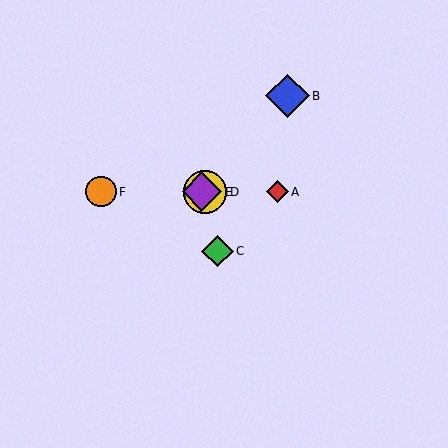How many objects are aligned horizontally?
4 objects (A, D, E, F) are aligned horizontally.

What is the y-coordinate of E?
Object E is at y≈192.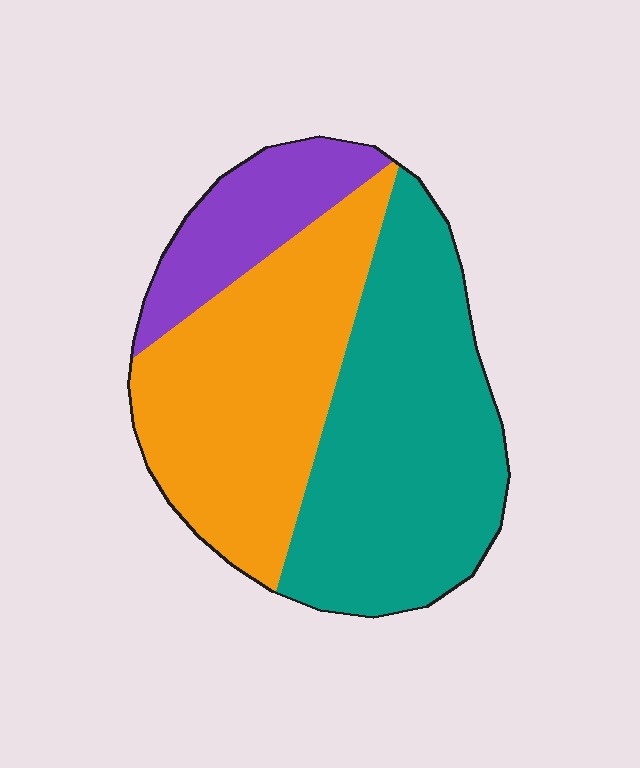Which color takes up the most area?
Teal, at roughly 45%.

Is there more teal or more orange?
Teal.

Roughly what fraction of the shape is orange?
Orange covers about 40% of the shape.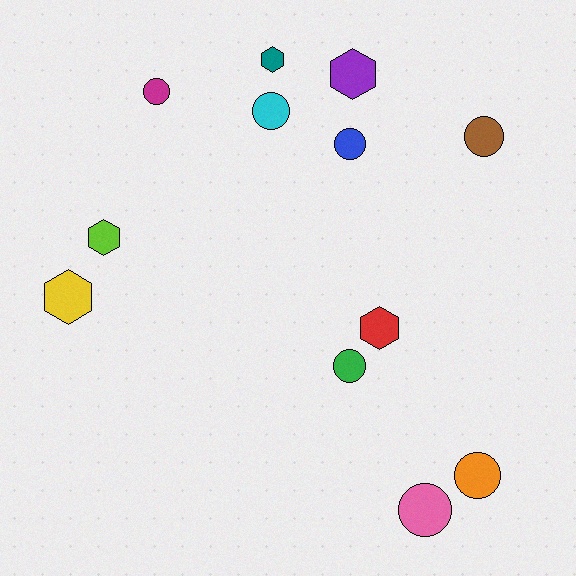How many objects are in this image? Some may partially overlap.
There are 12 objects.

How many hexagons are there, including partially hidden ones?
There are 5 hexagons.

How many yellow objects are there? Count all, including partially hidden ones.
There is 1 yellow object.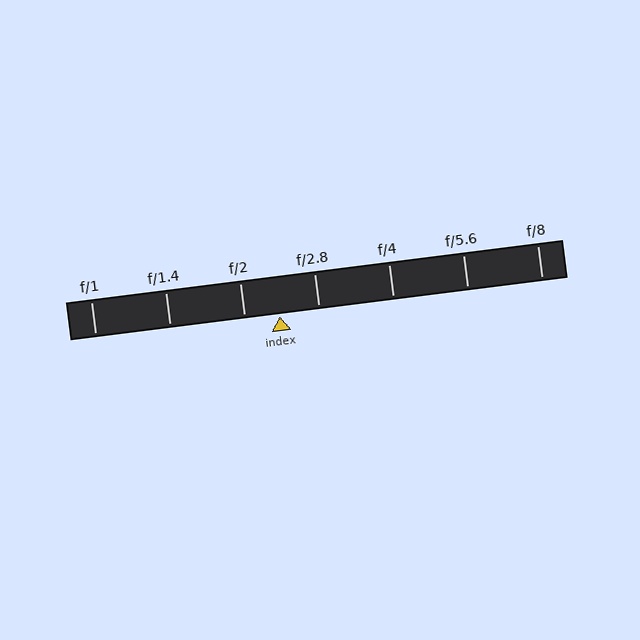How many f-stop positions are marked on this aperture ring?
There are 7 f-stop positions marked.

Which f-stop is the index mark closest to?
The index mark is closest to f/2.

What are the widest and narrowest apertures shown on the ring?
The widest aperture shown is f/1 and the narrowest is f/8.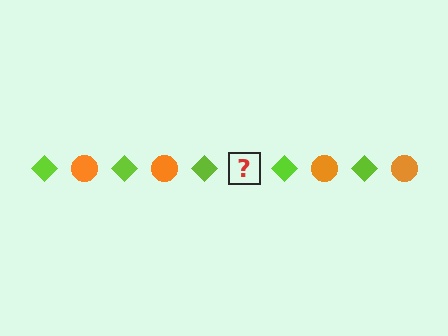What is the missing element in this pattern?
The missing element is an orange circle.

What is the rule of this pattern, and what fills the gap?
The rule is that the pattern alternates between lime diamond and orange circle. The gap should be filled with an orange circle.